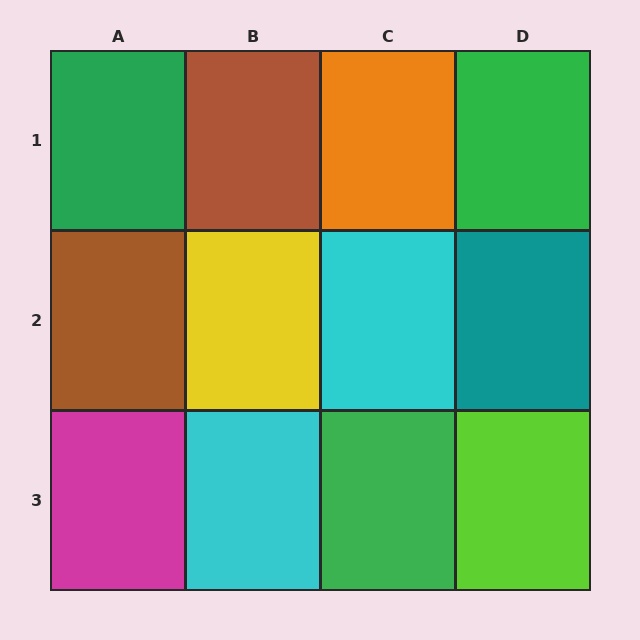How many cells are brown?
2 cells are brown.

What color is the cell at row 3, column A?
Magenta.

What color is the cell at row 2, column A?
Brown.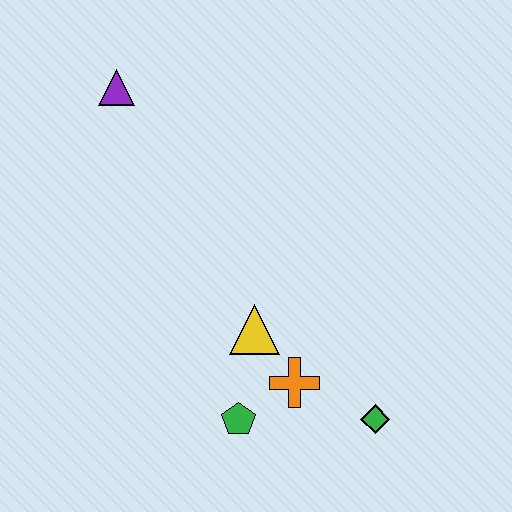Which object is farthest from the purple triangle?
The green diamond is farthest from the purple triangle.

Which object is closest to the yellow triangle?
The orange cross is closest to the yellow triangle.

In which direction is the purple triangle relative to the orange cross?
The purple triangle is above the orange cross.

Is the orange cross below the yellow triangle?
Yes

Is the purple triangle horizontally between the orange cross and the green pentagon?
No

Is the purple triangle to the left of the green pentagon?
Yes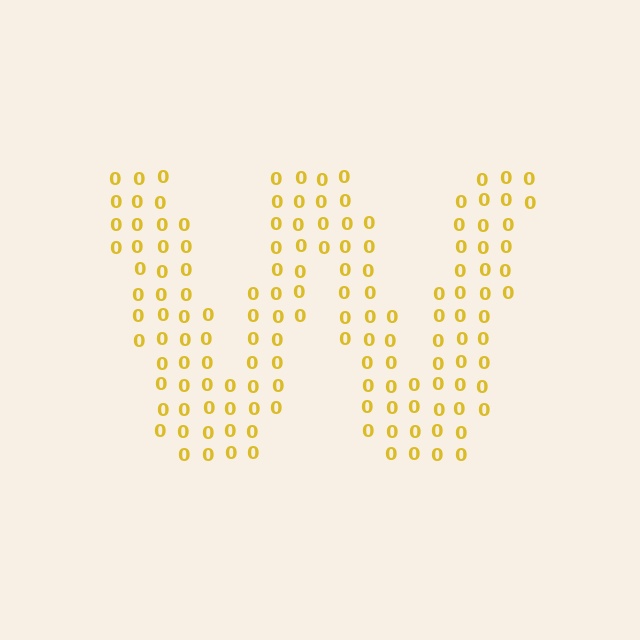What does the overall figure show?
The overall figure shows the letter W.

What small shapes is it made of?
It is made of small digit 0's.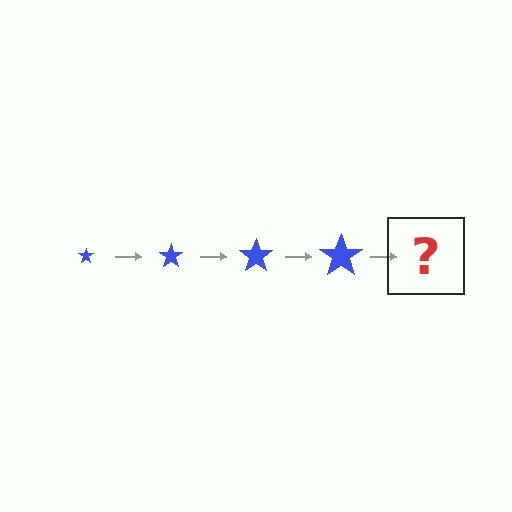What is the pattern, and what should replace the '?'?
The pattern is that the star gets progressively larger each step. The '?' should be a blue star, larger than the previous one.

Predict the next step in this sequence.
The next step is a blue star, larger than the previous one.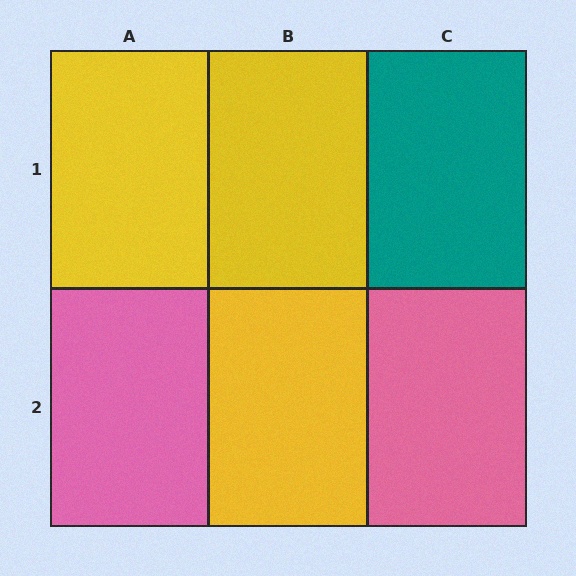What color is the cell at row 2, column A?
Pink.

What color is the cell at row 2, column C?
Pink.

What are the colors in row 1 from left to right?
Yellow, yellow, teal.